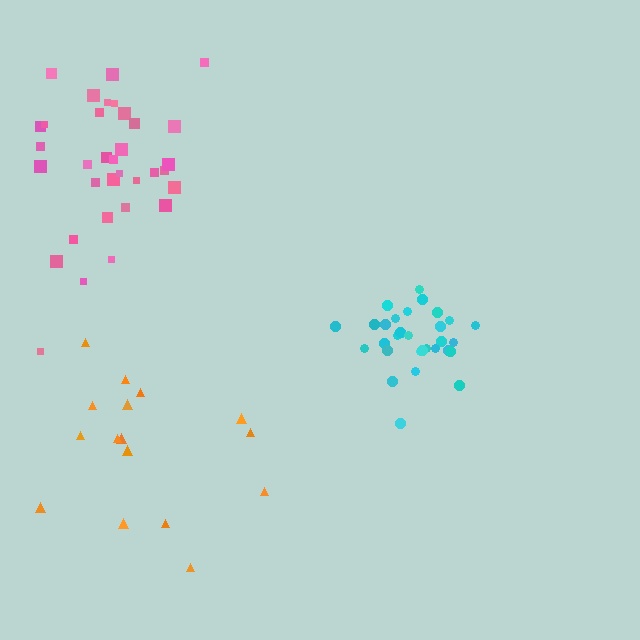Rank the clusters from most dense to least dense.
cyan, pink, orange.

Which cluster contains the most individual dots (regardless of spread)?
Pink (34).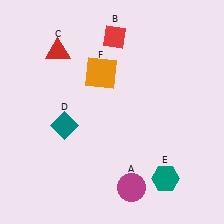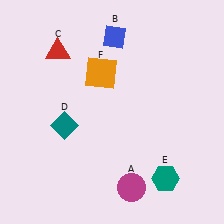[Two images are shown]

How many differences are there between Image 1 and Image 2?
There is 1 difference between the two images.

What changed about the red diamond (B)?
In Image 1, B is red. In Image 2, it changed to blue.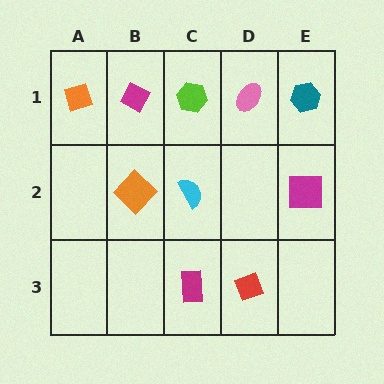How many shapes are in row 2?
3 shapes.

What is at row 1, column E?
A teal hexagon.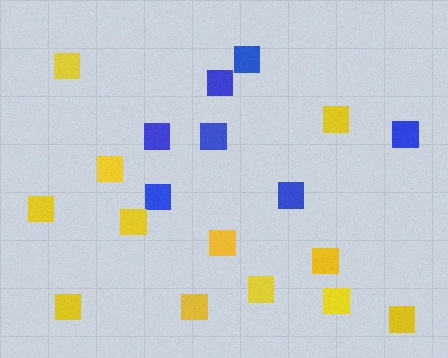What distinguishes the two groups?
There are 2 groups: one group of blue squares (7) and one group of yellow squares (12).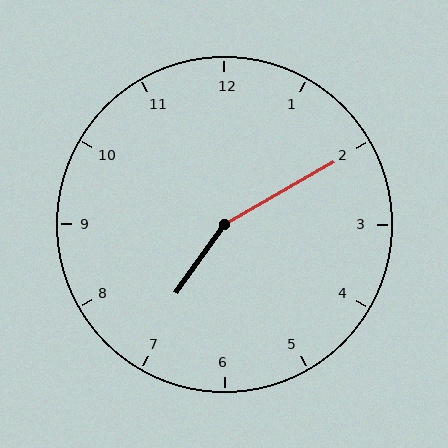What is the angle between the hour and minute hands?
Approximately 155 degrees.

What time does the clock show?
7:10.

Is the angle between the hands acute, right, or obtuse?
It is obtuse.